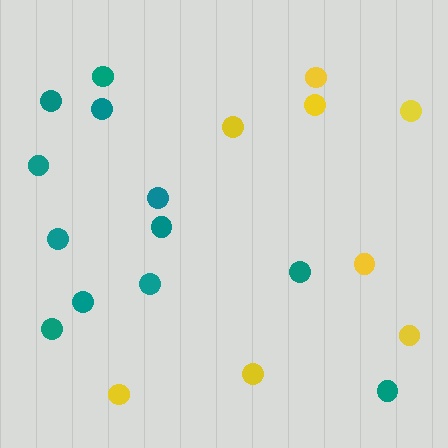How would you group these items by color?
There are 2 groups: one group of teal circles (12) and one group of yellow circles (8).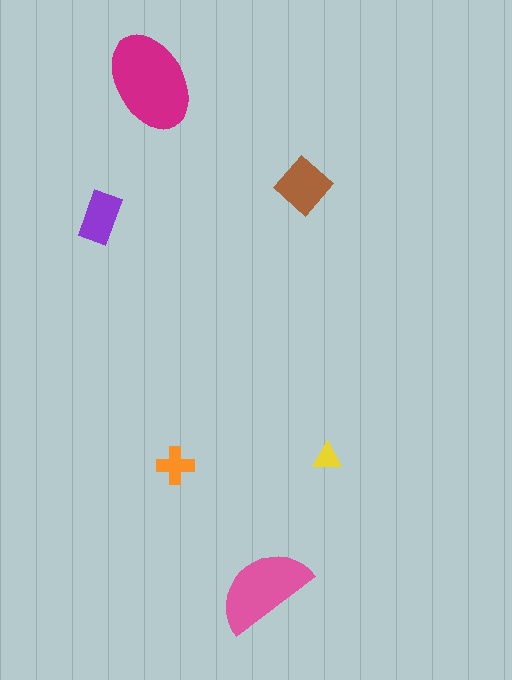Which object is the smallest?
The yellow triangle.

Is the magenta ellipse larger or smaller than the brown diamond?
Larger.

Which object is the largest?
The magenta ellipse.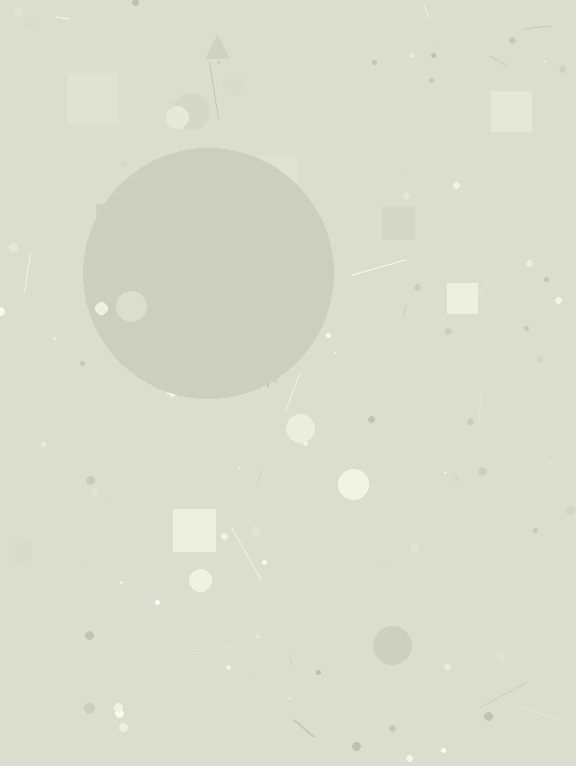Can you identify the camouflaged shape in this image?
The camouflaged shape is a circle.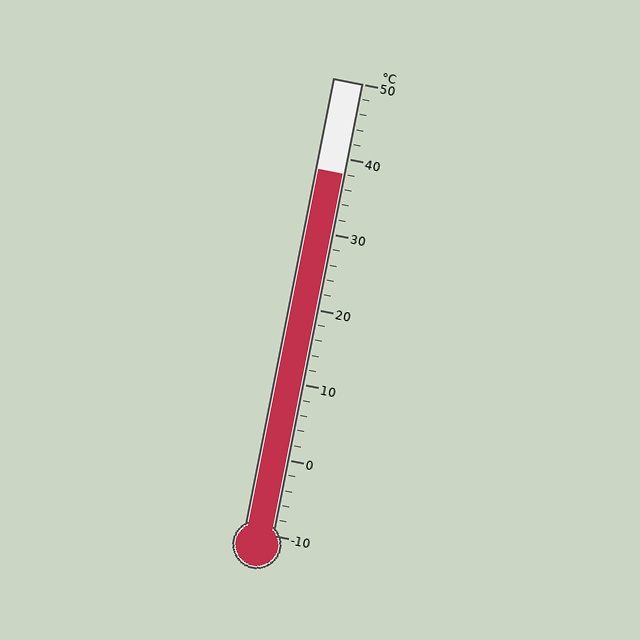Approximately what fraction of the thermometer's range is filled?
The thermometer is filled to approximately 80% of its range.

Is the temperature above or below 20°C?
The temperature is above 20°C.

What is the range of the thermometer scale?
The thermometer scale ranges from -10°C to 50°C.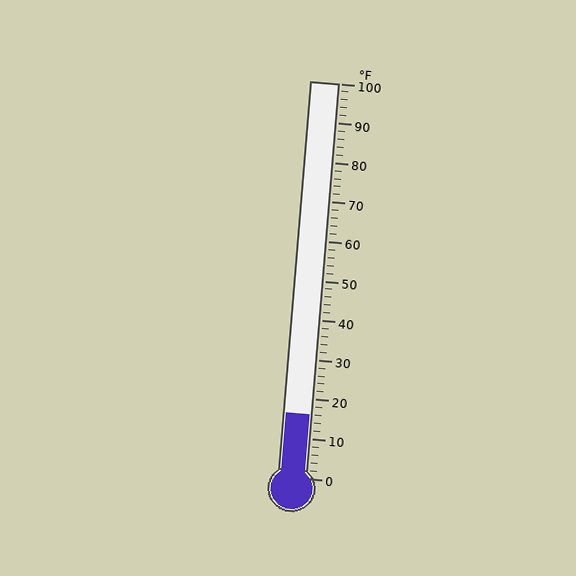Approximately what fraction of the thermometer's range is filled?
The thermometer is filled to approximately 15% of its range.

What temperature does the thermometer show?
The thermometer shows approximately 16°F.